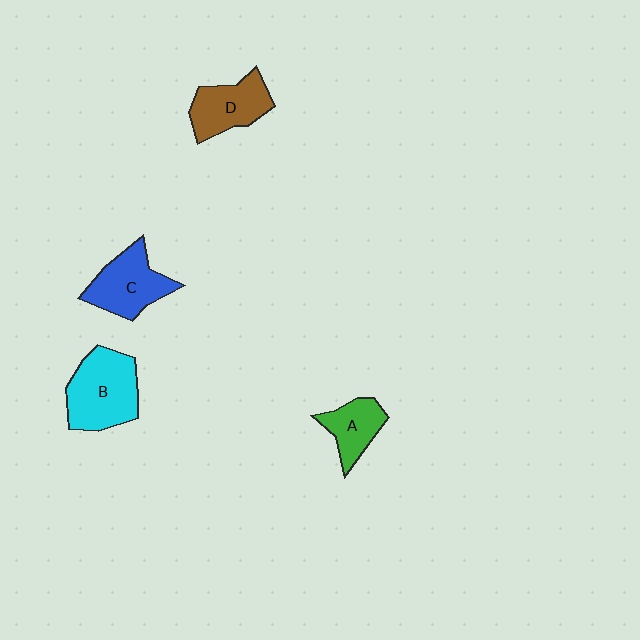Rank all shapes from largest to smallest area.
From largest to smallest: B (cyan), C (blue), D (brown), A (green).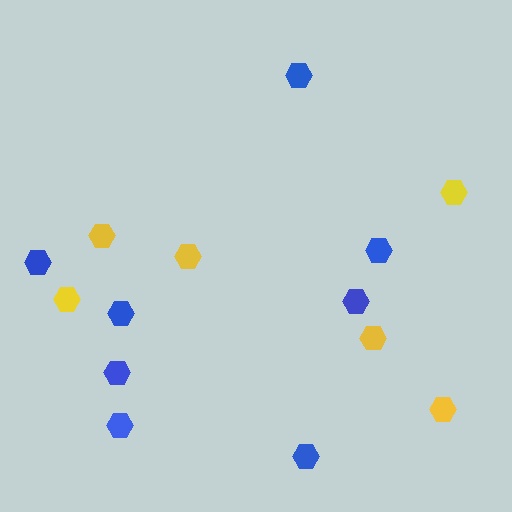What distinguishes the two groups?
There are 2 groups: one group of blue hexagons (8) and one group of yellow hexagons (6).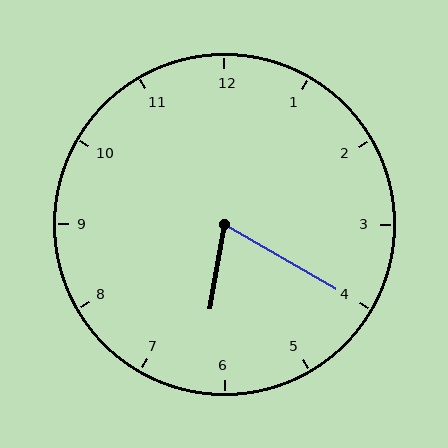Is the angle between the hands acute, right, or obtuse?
It is acute.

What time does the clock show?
6:20.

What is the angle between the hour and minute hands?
Approximately 70 degrees.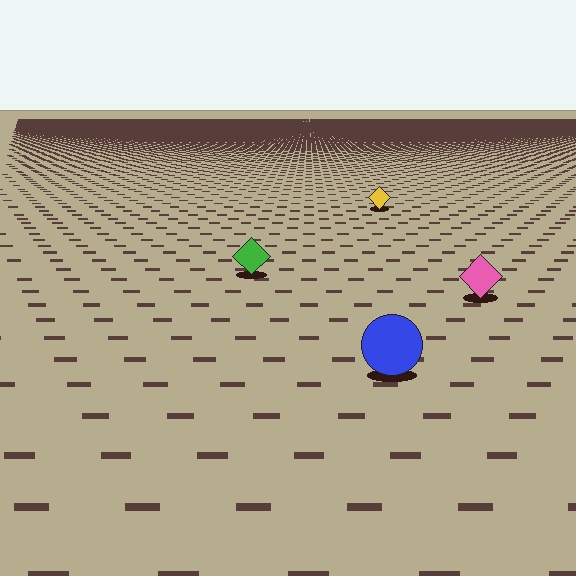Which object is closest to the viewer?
The blue circle is closest. The texture marks near it are larger and more spread out.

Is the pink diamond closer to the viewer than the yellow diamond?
Yes. The pink diamond is closer — you can tell from the texture gradient: the ground texture is coarser near it.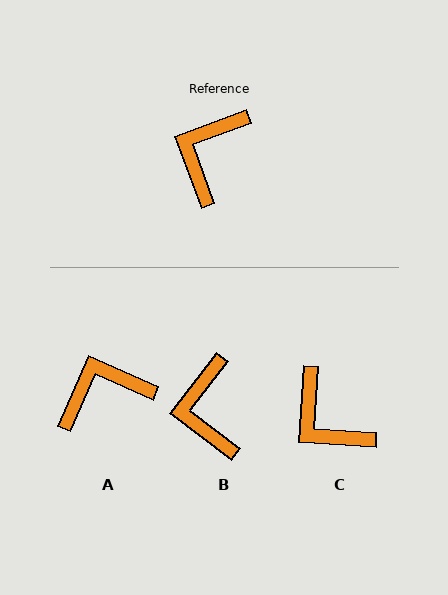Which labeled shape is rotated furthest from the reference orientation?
C, about 66 degrees away.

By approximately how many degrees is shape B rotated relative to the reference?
Approximately 33 degrees counter-clockwise.